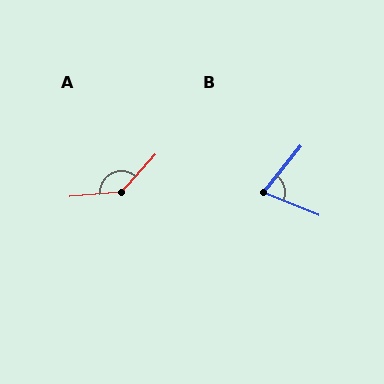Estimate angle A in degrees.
Approximately 137 degrees.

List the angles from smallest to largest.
B (73°), A (137°).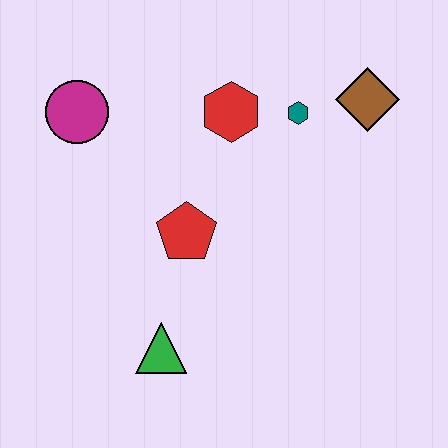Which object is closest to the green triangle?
The red pentagon is closest to the green triangle.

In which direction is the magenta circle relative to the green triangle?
The magenta circle is above the green triangle.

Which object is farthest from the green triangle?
The brown diamond is farthest from the green triangle.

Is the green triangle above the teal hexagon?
No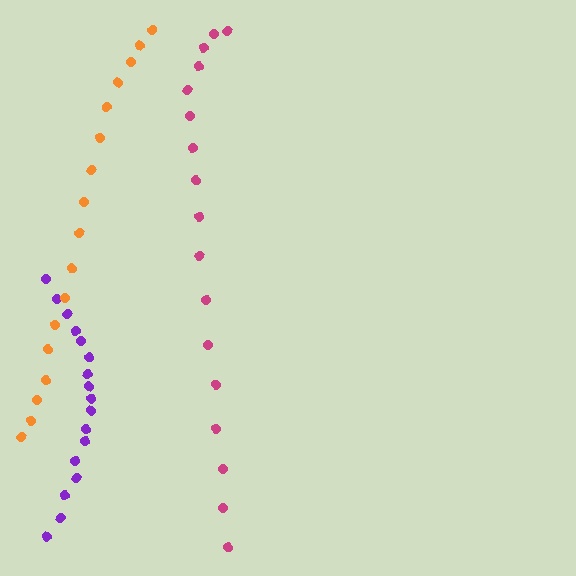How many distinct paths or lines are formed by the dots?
There are 3 distinct paths.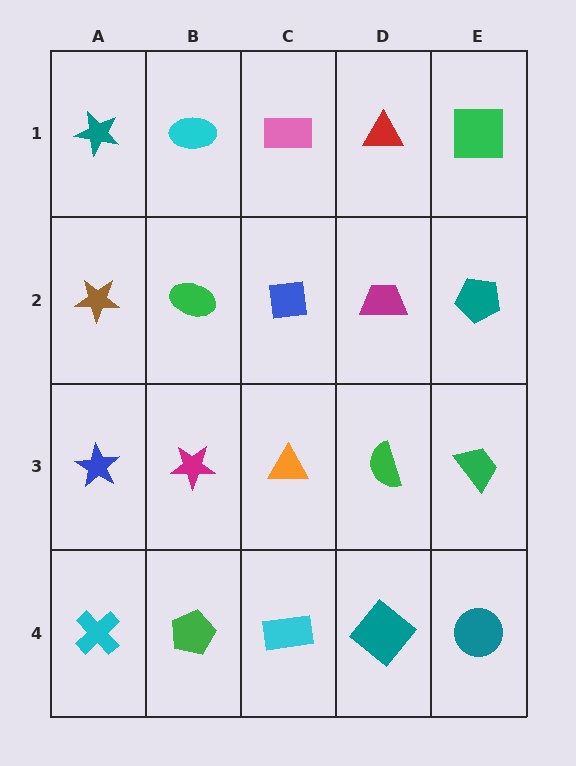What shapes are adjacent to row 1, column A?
A brown star (row 2, column A), a cyan ellipse (row 1, column B).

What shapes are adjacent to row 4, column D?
A green semicircle (row 3, column D), a cyan rectangle (row 4, column C), a teal circle (row 4, column E).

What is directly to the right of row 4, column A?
A green pentagon.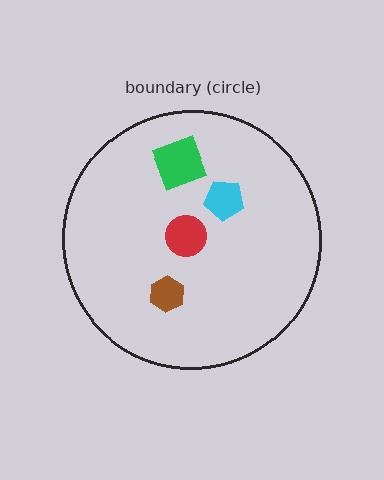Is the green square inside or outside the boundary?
Inside.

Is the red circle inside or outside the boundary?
Inside.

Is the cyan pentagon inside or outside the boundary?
Inside.